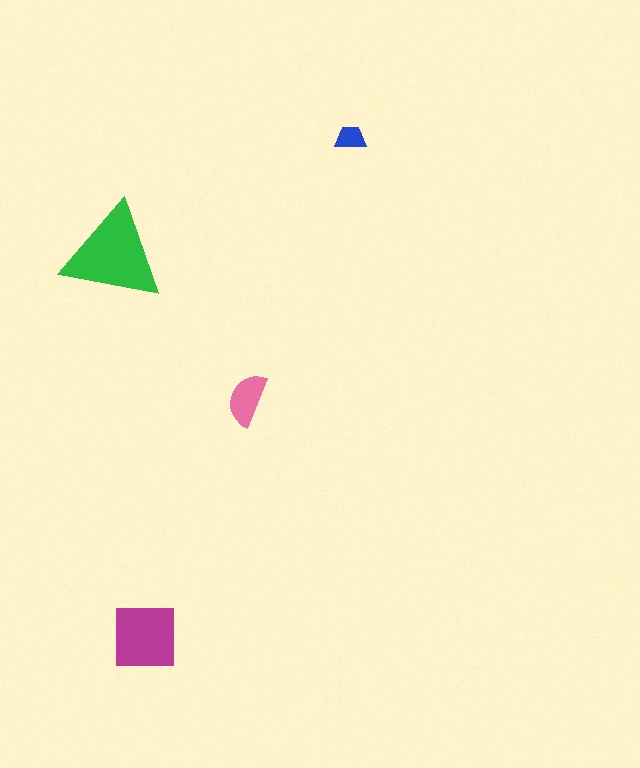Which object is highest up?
The blue trapezoid is topmost.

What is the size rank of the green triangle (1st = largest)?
1st.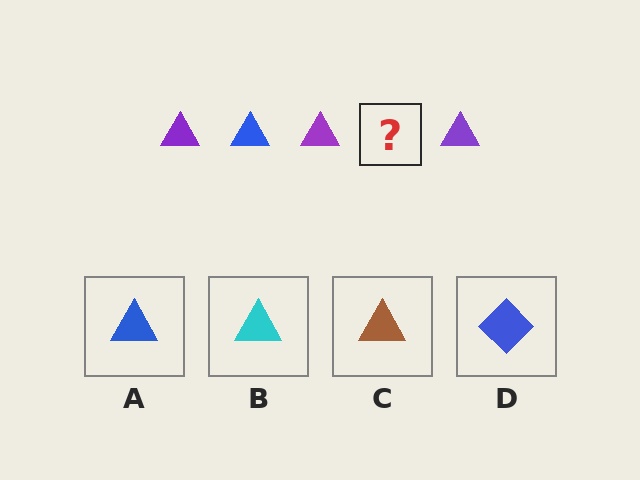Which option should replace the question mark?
Option A.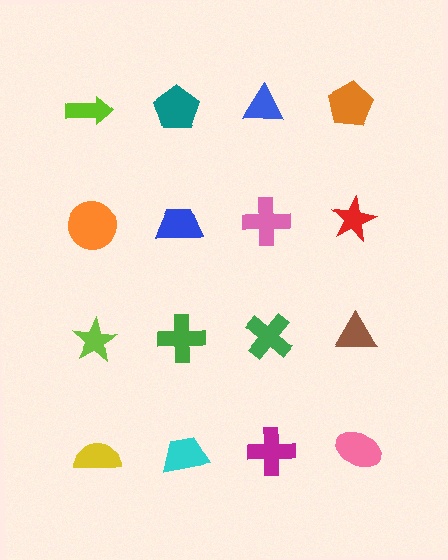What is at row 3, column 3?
A green cross.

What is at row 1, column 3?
A blue triangle.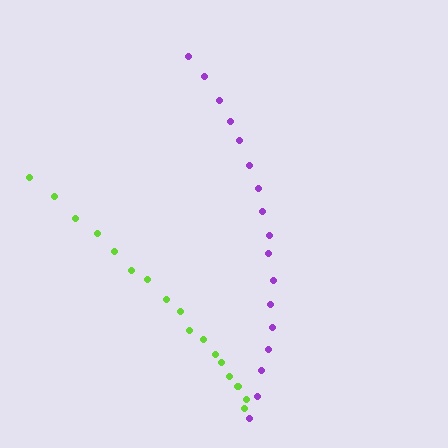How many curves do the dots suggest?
There are 2 distinct paths.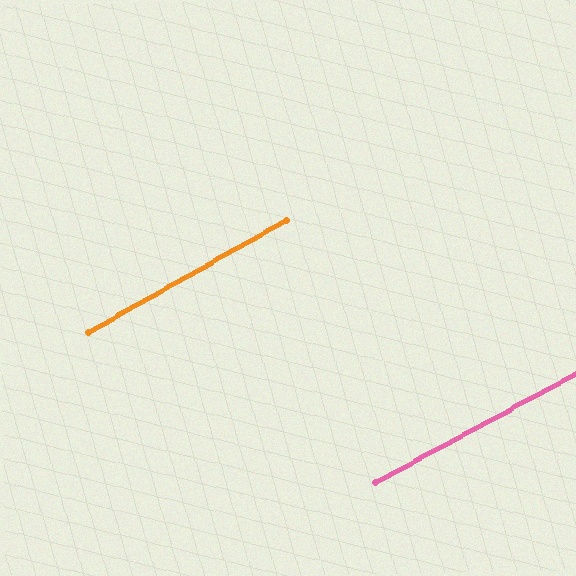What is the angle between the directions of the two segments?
Approximately 1 degree.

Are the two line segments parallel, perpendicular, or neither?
Parallel — their directions differ by only 1.1°.